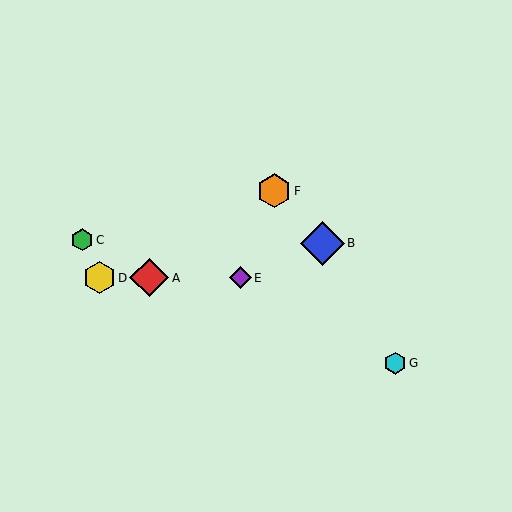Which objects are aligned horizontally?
Objects A, D, E are aligned horizontally.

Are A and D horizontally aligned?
Yes, both are at y≈278.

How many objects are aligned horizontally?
3 objects (A, D, E) are aligned horizontally.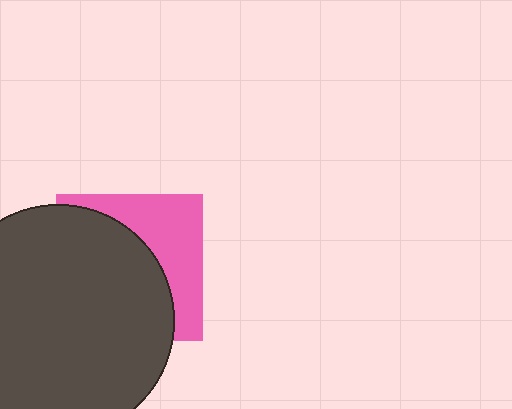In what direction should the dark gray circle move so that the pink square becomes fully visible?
The dark gray circle should move left. That is the shortest direction to clear the overlap and leave the pink square fully visible.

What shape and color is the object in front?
The object in front is a dark gray circle.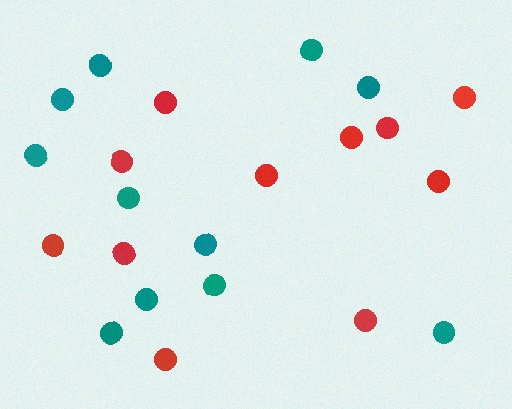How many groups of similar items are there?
There are 2 groups: one group of red circles (11) and one group of teal circles (11).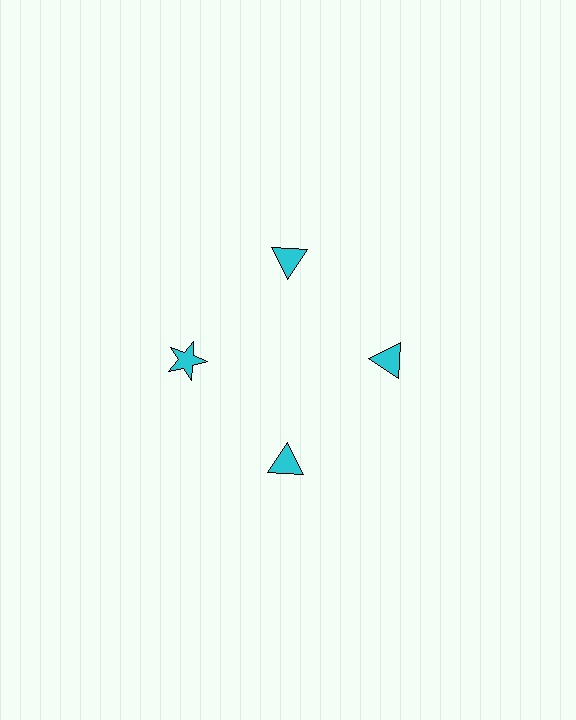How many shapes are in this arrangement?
There are 4 shapes arranged in a ring pattern.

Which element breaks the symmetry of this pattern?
The cyan star at roughly the 9 o'clock position breaks the symmetry. All other shapes are cyan triangles.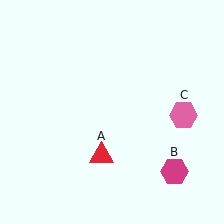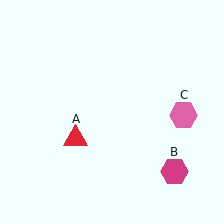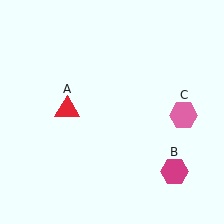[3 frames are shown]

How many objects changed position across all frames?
1 object changed position: red triangle (object A).